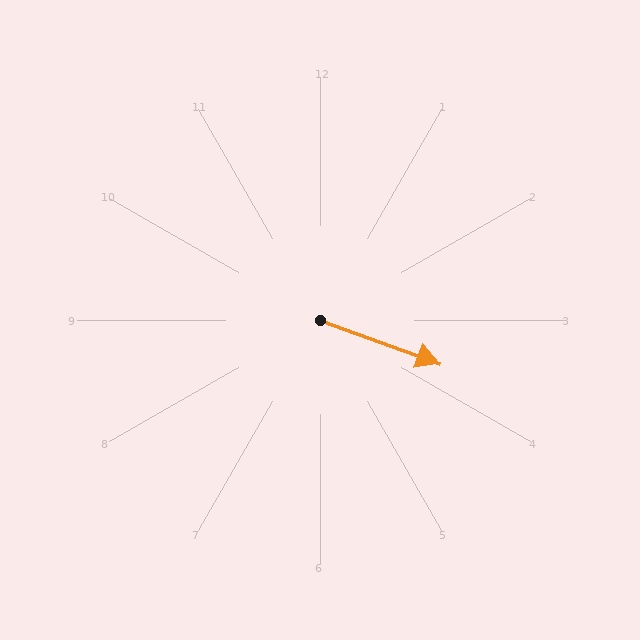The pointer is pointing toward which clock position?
Roughly 4 o'clock.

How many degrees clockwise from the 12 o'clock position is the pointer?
Approximately 110 degrees.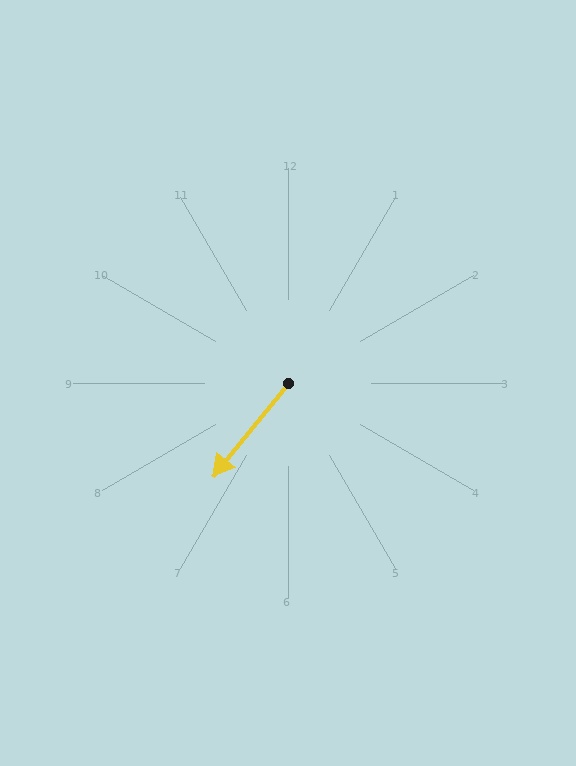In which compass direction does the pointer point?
Southwest.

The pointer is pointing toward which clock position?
Roughly 7 o'clock.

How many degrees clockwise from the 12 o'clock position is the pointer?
Approximately 219 degrees.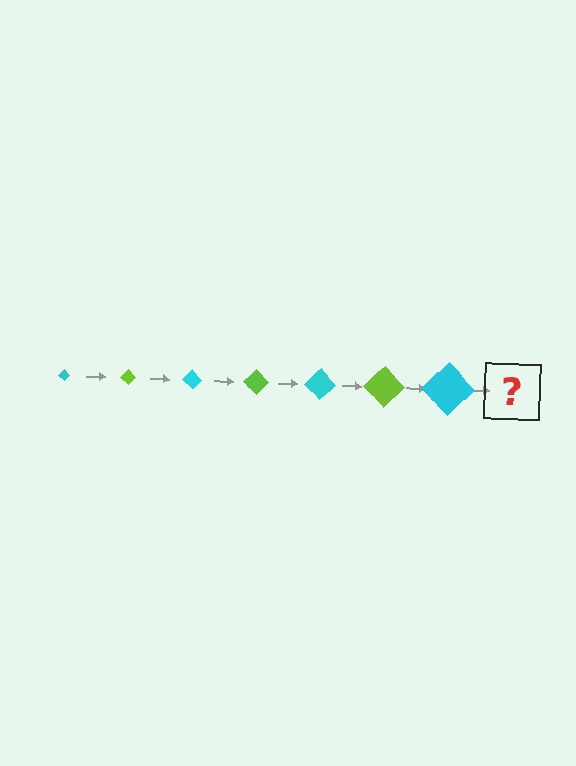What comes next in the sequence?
The next element should be a lime diamond, larger than the previous one.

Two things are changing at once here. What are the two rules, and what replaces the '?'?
The two rules are that the diamond grows larger each step and the color cycles through cyan and lime. The '?' should be a lime diamond, larger than the previous one.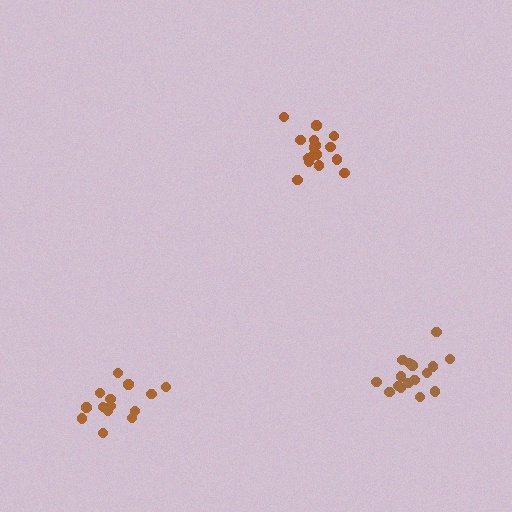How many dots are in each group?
Group 1: 14 dots, Group 2: 16 dots, Group 3: 17 dots (47 total).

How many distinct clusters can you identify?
There are 3 distinct clusters.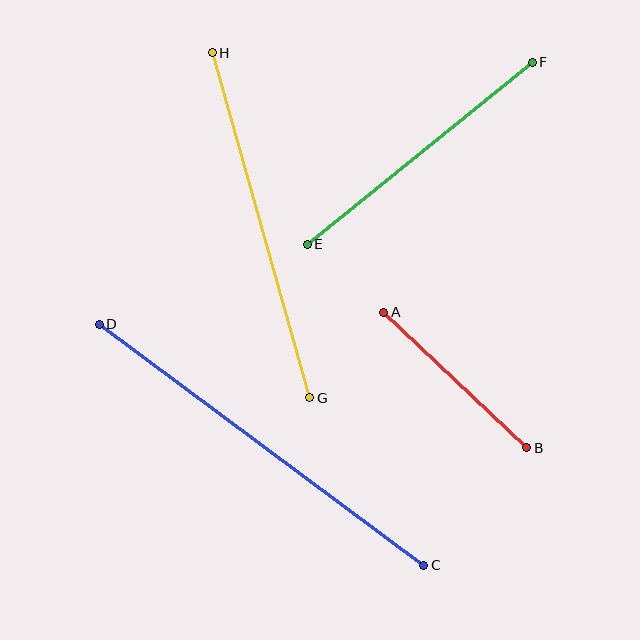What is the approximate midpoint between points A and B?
The midpoint is at approximately (455, 380) pixels.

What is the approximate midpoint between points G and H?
The midpoint is at approximately (261, 225) pixels.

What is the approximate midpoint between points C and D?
The midpoint is at approximately (262, 445) pixels.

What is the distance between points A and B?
The distance is approximately 197 pixels.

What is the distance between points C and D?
The distance is approximately 404 pixels.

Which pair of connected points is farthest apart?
Points C and D are farthest apart.